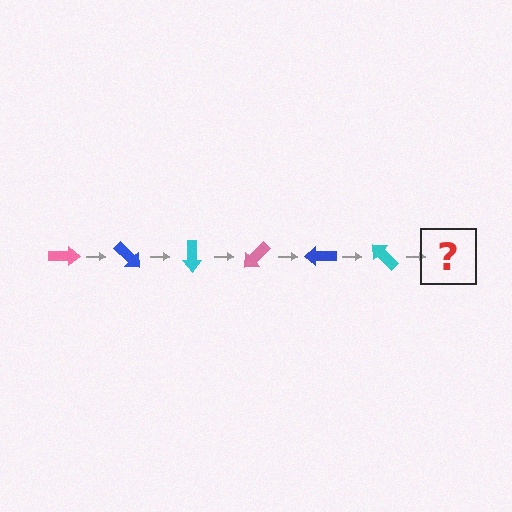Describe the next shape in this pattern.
It should be a pink arrow, rotated 270 degrees from the start.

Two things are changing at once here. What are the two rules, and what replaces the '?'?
The two rules are that it rotates 45 degrees each step and the color cycles through pink, blue, and cyan. The '?' should be a pink arrow, rotated 270 degrees from the start.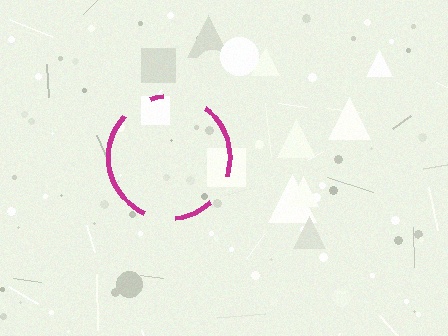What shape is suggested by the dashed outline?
The dashed outline suggests a circle.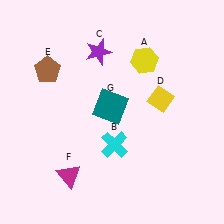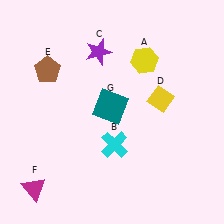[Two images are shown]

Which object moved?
The magenta triangle (F) moved left.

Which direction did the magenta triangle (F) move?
The magenta triangle (F) moved left.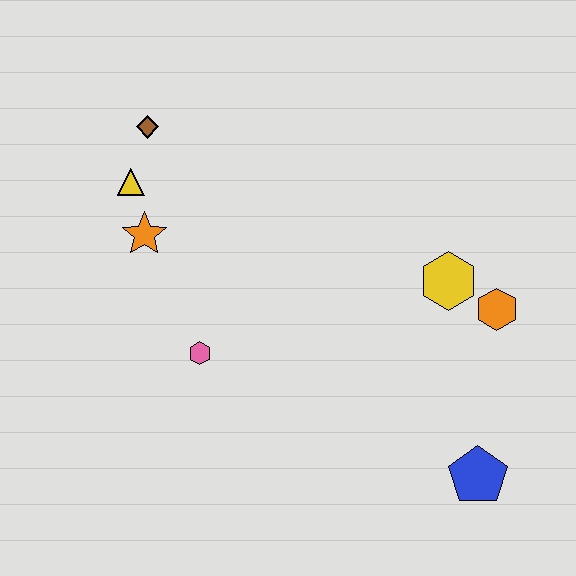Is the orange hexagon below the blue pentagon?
No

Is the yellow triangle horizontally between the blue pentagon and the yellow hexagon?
No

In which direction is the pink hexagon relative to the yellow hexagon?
The pink hexagon is to the left of the yellow hexagon.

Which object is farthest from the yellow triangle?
The blue pentagon is farthest from the yellow triangle.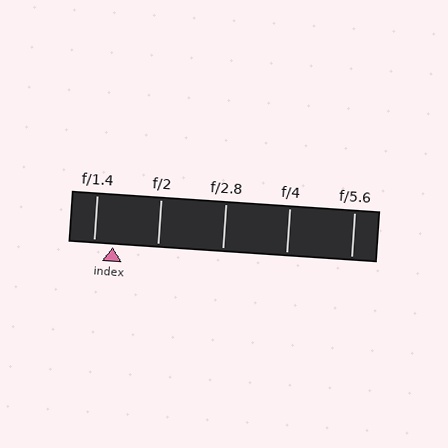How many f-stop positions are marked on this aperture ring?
There are 5 f-stop positions marked.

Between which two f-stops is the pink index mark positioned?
The index mark is between f/1.4 and f/2.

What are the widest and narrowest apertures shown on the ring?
The widest aperture shown is f/1.4 and the narrowest is f/5.6.